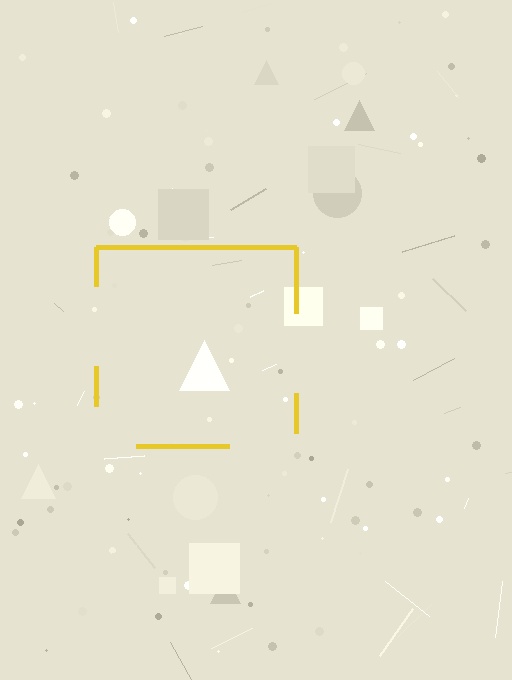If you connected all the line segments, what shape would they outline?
They would outline a square.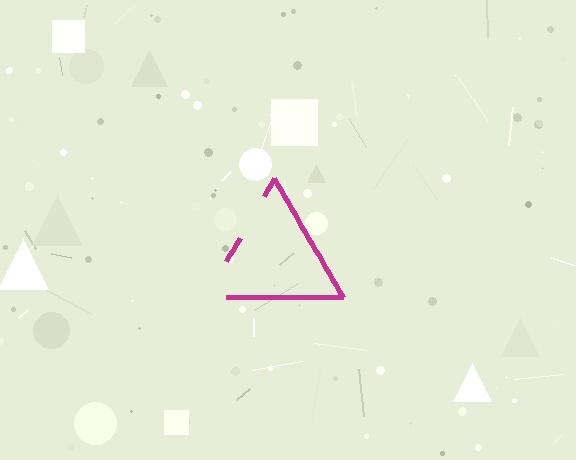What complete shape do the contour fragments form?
The contour fragments form a triangle.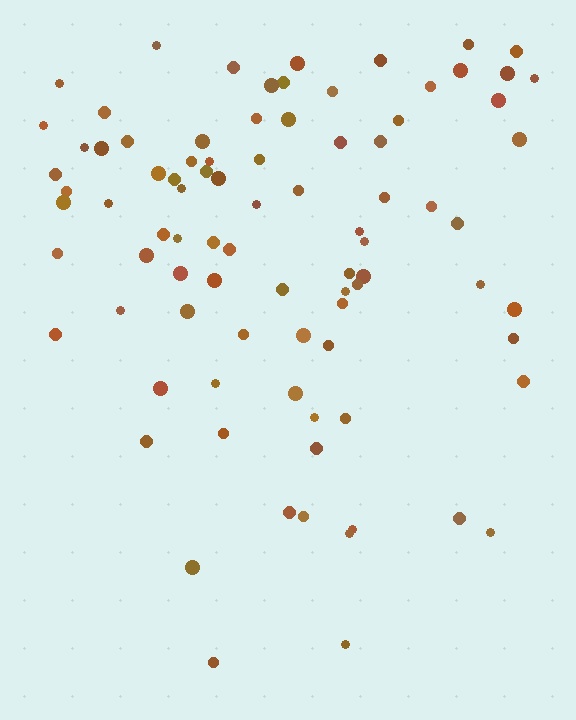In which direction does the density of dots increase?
From bottom to top, with the top side densest.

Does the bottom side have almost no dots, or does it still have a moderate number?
Still a moderate number, just noticeably fewer than the top.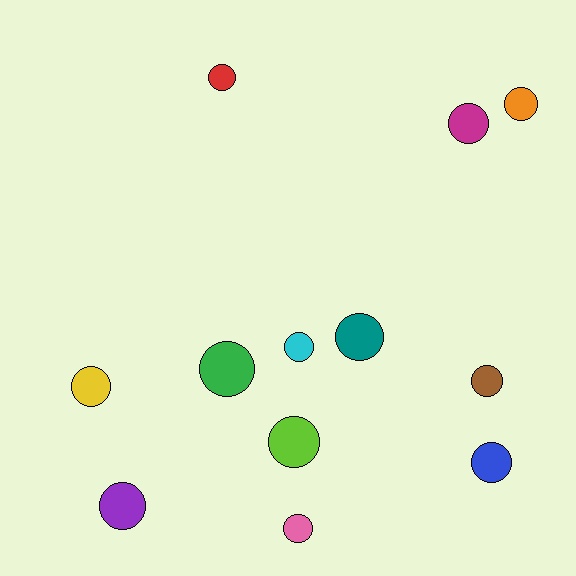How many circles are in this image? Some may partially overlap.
There are 12 circles.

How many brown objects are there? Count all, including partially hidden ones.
There is 1 brown object.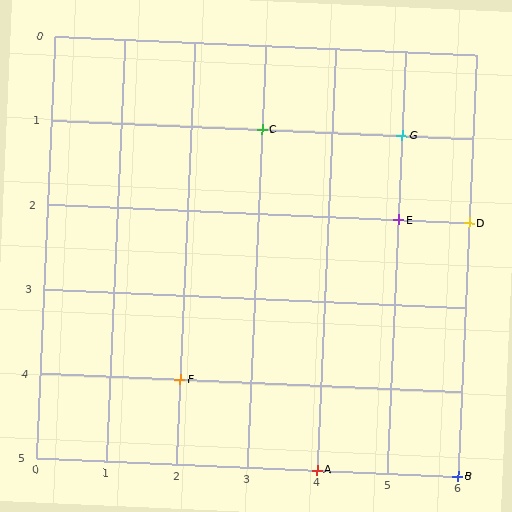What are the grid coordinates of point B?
Point B is at grid coordinates (6, 5).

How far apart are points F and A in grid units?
Points F and A are 2 columns and 1 row apart (about 2.2 grid units diagonally).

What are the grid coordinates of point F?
Point F is at grid coordinates (2, 4).